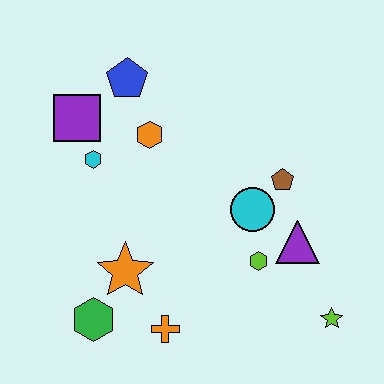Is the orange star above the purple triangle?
No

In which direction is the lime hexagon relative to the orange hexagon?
The lime hexagon is below the orange hexagon.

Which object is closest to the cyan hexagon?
The purple square is closest to the cyan hexagon.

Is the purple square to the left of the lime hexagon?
Yes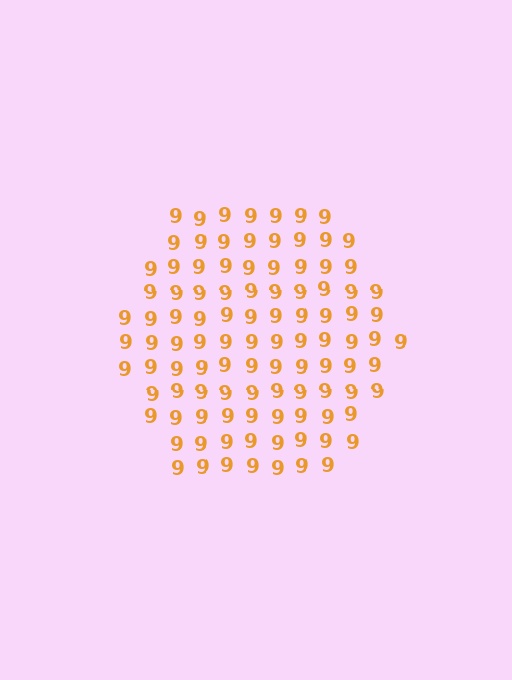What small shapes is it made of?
It is made of small digit 9's.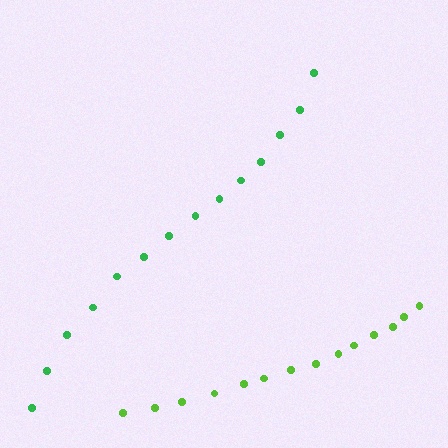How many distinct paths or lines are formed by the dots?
There are 2 distinct paths.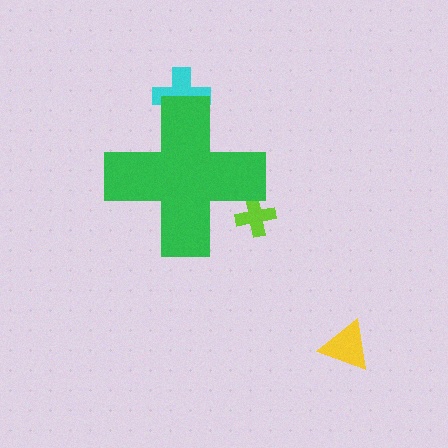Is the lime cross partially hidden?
Yes, the lime cross is partially hidden behind the green cross.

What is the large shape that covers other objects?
A green cross.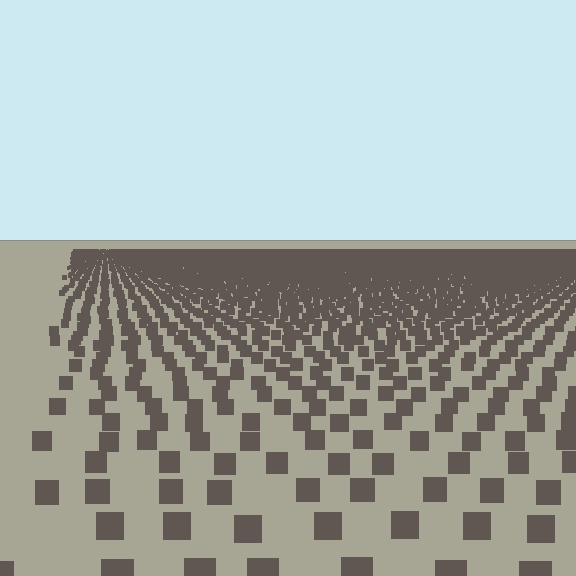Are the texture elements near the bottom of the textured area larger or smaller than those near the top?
Larger. Near the bottom, elements are closer to the viewer and appear at a bigger on-screen size.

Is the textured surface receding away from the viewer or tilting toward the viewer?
The surface is receding away from the viewer. Texture elements get smaller and denser toward the top.